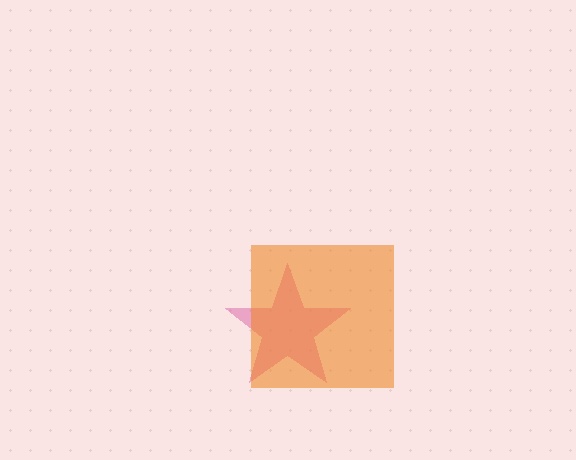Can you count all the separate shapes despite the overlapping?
Yes, there are 2 separate shapes.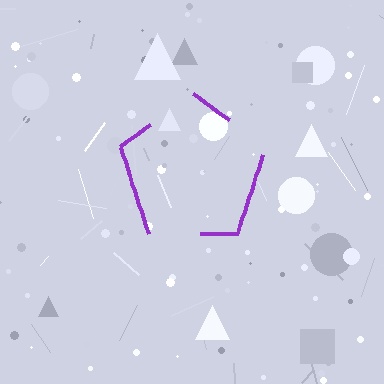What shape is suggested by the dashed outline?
The dashed outline suggests a pentagon.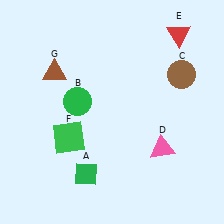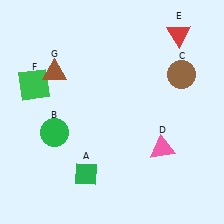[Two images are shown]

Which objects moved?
The objects that moved are: the green circle (B), the green square (F).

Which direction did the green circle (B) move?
The green circle (B) moved down.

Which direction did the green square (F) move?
The green square (F) moved up.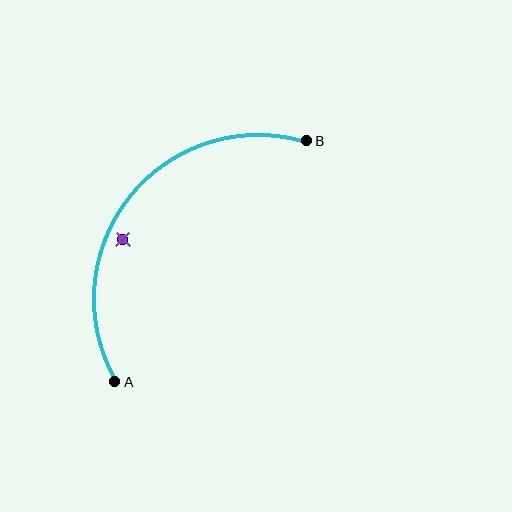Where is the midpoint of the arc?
The arc midpoint is the point on the curve farthest from the straight line joining A and B. It sits above and to the left of that line.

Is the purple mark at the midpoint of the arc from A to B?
No — the purple mark does not lie on the arc at all. It sits slightly inside the curve.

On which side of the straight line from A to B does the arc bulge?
The arc bulges above and to the left of the straight line connecting A and B.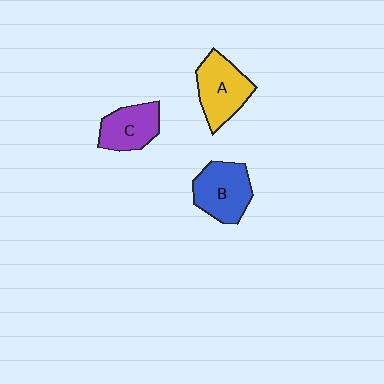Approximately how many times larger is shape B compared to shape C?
Approximately 1.2 times.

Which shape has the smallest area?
Shape C (purple).